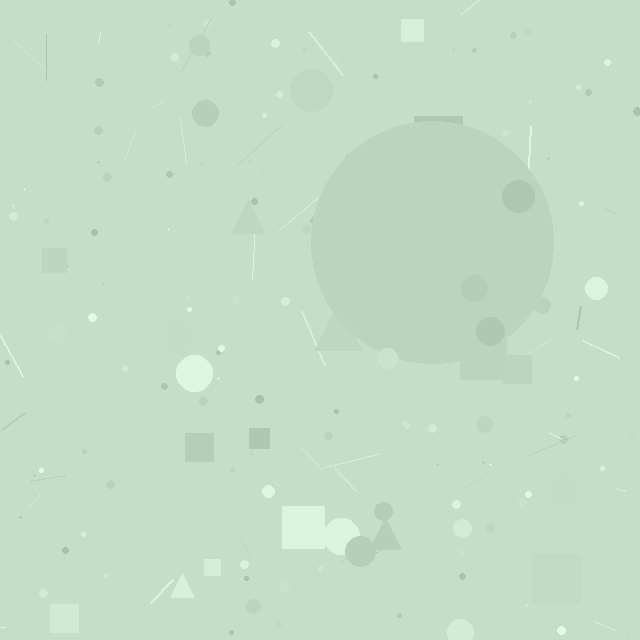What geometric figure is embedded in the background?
A circle is embedded in the background.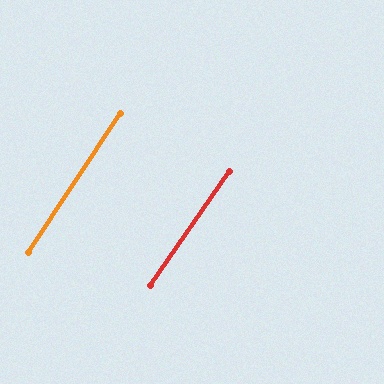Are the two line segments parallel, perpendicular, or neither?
Parallel — their directions differ by only 1.0°.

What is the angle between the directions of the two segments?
Approximately 1 degree.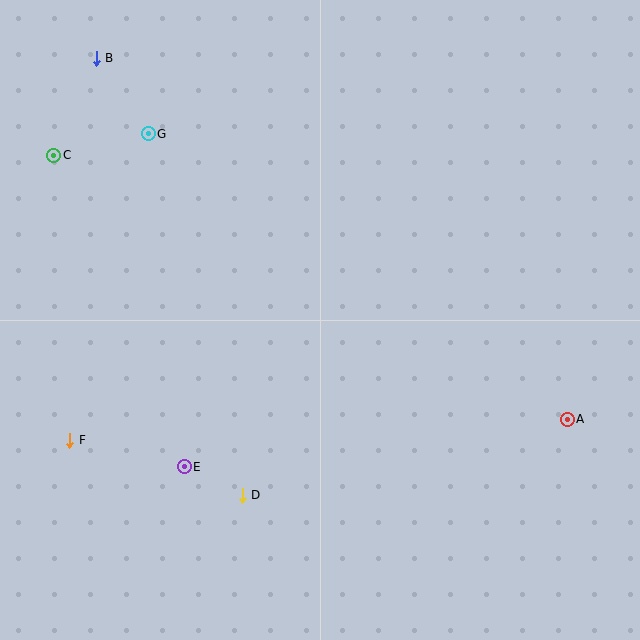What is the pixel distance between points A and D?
The distance between A and D is 334 pixels.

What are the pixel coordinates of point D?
Point D is at (242, 495).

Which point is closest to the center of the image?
Point D at (242, 495) is closest to the center.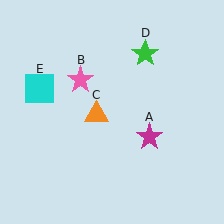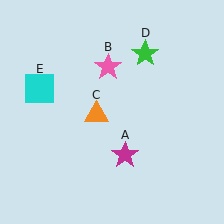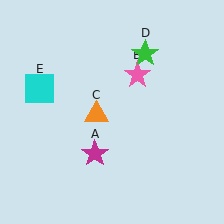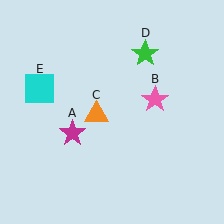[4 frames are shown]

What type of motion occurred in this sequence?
The magenta star (object A), pink star (object B) rotated clockwise around the center of the scene.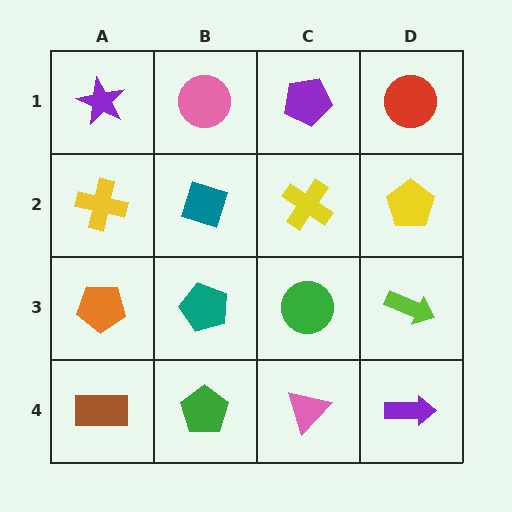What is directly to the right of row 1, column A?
A pink circle.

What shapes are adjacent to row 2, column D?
A red circle (row 1, column D), a lime arrow (row 3, column D), a yellow cross (row 2, column C).